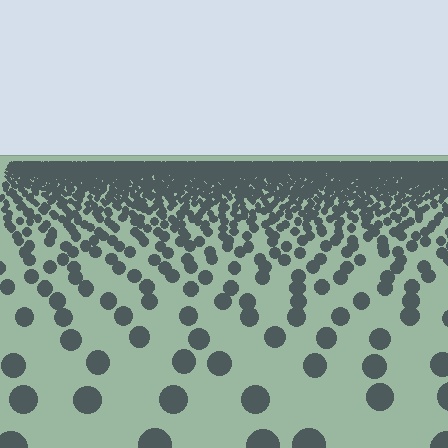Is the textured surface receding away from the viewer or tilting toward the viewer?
The surface is receding away from the viewer. Texture elements get smaller and denser toward the top.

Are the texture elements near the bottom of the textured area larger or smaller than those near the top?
Larger. Near the bottom, elements are closer to the viewer and appear at a bigger on-screen size.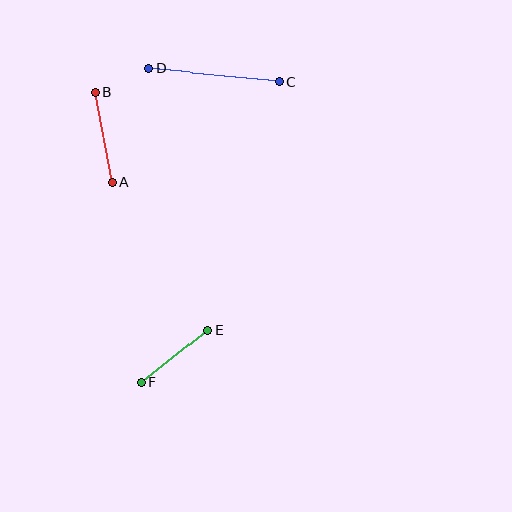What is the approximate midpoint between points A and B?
The midpoint is at approximately (104, 137) pixels.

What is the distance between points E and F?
The distance is approximately 85 pixels.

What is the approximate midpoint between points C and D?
The midpoint is at approximately (214, 75) pixels.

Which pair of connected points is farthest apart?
Points C and D are farthest apart.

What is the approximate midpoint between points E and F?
The midpoint is at approximately (175, 356) pixels.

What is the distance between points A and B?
The distance is approximately 92 pixels.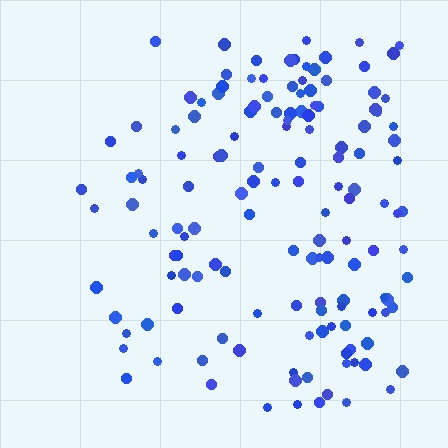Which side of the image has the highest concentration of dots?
The right.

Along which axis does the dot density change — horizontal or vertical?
Horizontal.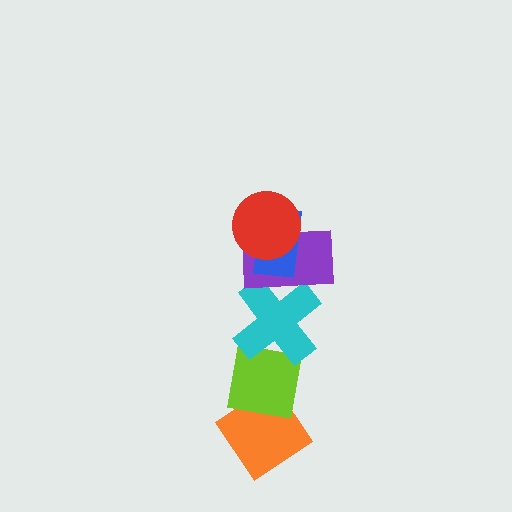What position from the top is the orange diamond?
The orange diamond is 6th from the top.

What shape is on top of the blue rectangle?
The red circle is on top of the blue rectangle.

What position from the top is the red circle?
The red circle is 1st from the top.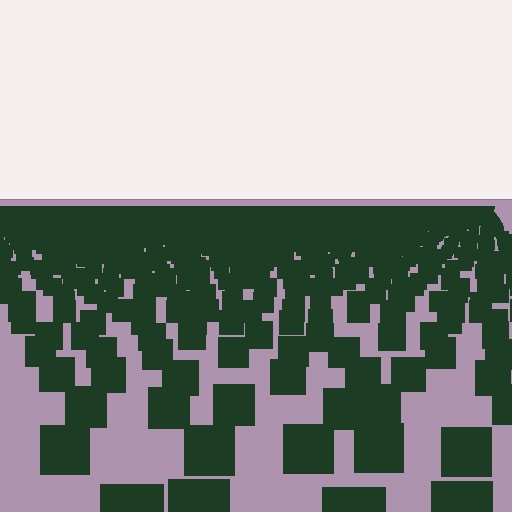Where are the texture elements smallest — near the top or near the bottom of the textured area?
Near the top.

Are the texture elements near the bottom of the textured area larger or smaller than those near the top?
Larger. Near the bottom, elements are closer to the viewer and appear at a bigger on-screen size.